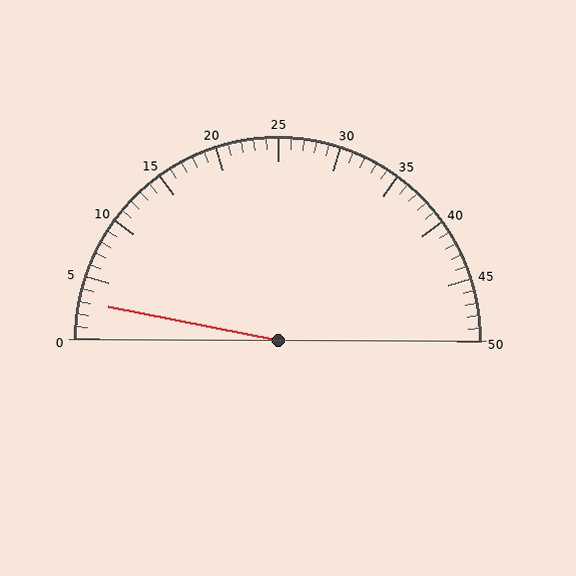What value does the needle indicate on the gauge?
The needle indicates approximately 3.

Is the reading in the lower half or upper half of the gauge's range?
The reading is in the lower half of the range (0 to 50).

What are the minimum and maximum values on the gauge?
The gauge ranges from 0 to 50.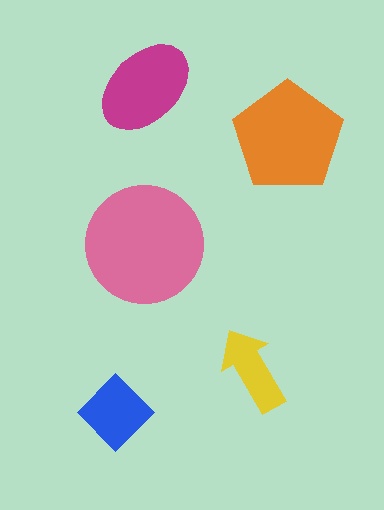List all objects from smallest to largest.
The yellow arrow, the blue diamond, the magenta ellipse, the orange pentagon, the pink circle.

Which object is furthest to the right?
The orange pentagon is rightmost.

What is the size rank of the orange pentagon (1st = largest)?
2nd.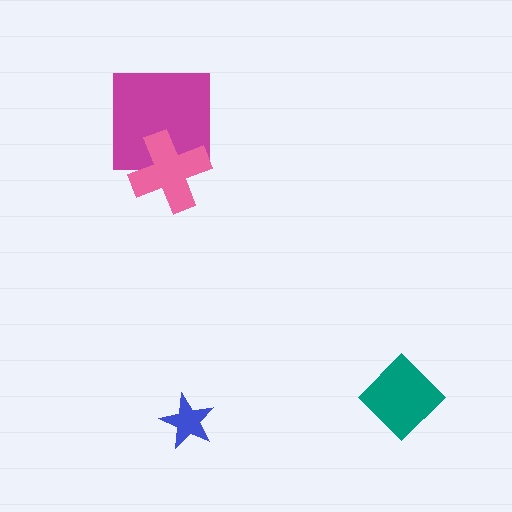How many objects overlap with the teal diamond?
0 objects overlap with the teal diamond.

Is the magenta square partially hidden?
Yes, it is partially covered by another shape.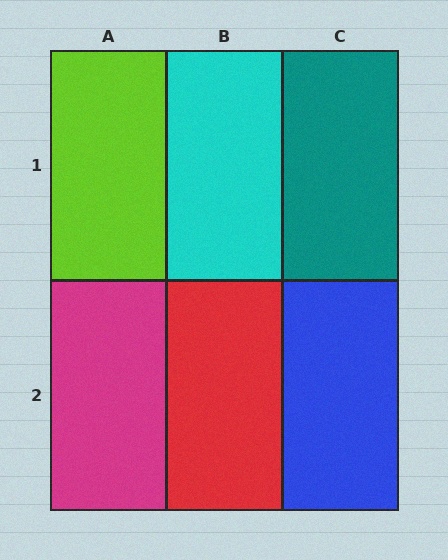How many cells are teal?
1 cell is teal.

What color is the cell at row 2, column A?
Magenta.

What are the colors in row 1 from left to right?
Lime, cyan, teal.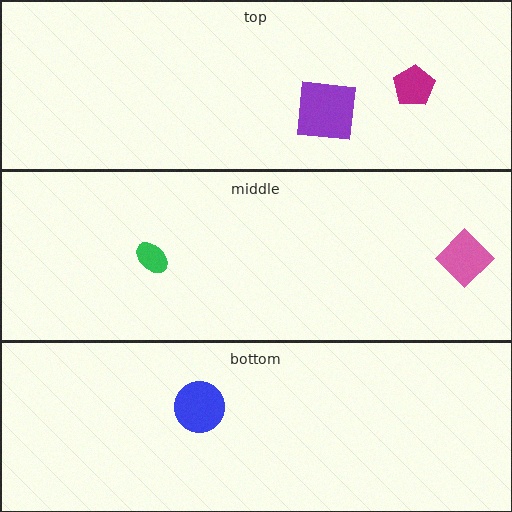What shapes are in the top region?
The magenta pentagon, the purple square.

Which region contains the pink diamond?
The middle region.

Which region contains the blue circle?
The bottom region.